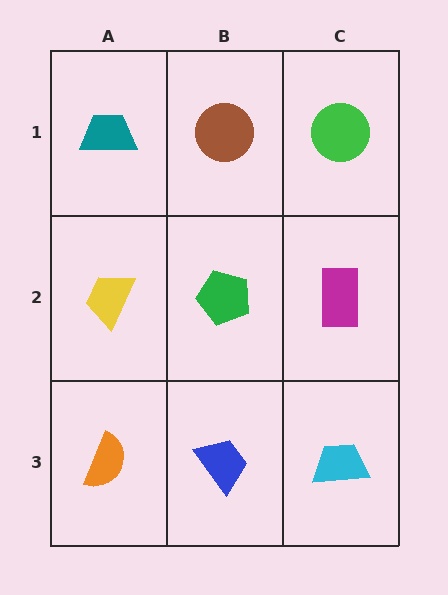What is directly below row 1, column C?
A magenta rectangle.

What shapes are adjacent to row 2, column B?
A brown circle (row 1, column B), a blue trapezoid (row 3, column B), a yellow trapezoid (row 2, column A), a magenta rectangle (row 2, column C).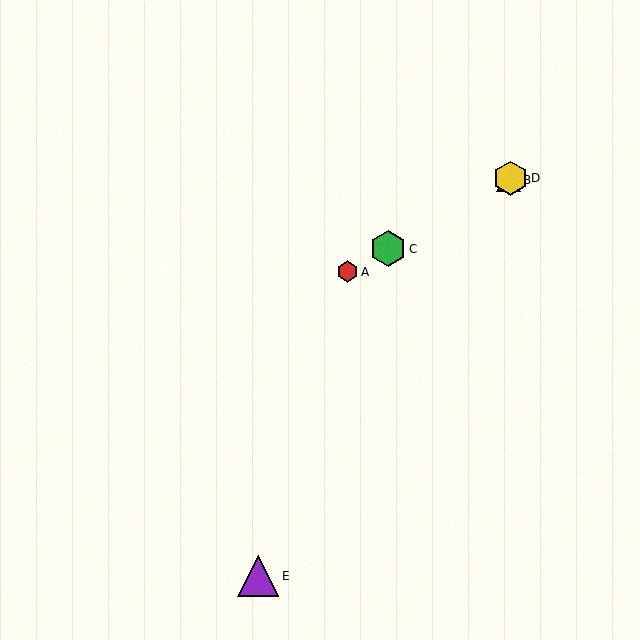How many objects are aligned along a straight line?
4 objects (A, B, C, D) are aligned along a straight line.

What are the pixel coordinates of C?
Object C is at (388, 249).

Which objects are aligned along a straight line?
Objects A, B, C, D are aligned along a straight line.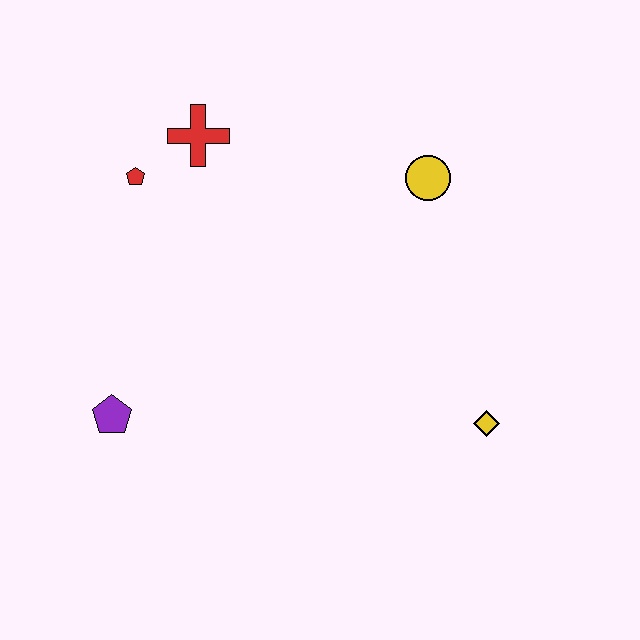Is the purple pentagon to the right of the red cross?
No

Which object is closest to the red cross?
The red pentagon is closest to the red cross.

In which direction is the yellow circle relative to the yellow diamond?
The yellow circle is above the yellow diamond.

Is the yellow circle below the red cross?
Yes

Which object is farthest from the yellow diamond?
The red pentagon is farthest from the yellow diamond.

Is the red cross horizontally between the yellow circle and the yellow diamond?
No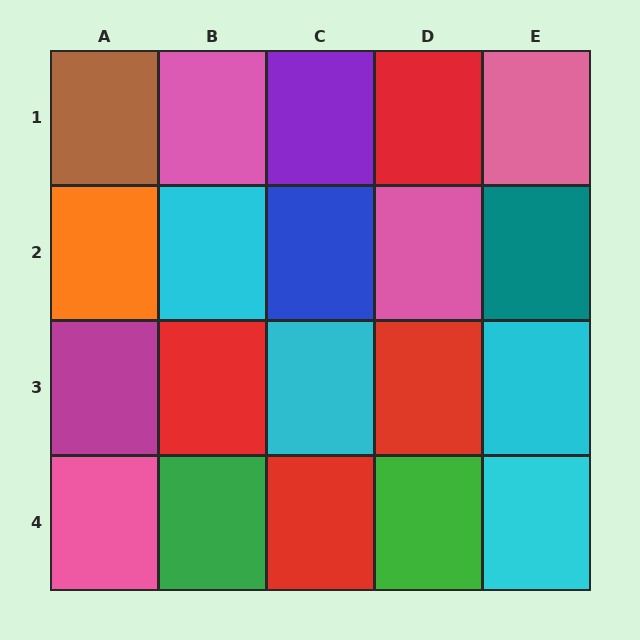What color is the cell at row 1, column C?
Purple.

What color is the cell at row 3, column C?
Cyan.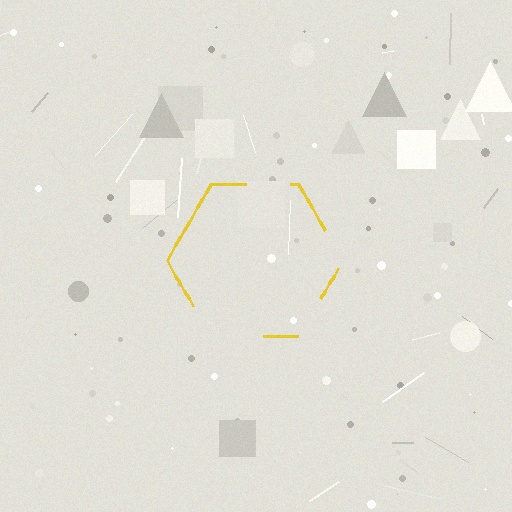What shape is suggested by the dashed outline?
The dashed outline suggests a hexagon.